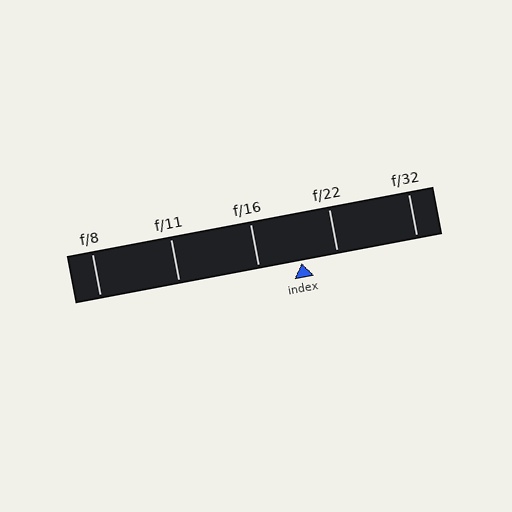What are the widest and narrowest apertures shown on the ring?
The widest aperture shown is f/8 and the narrowest is f/32.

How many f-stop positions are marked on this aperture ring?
There are 5 f-stop positions marked.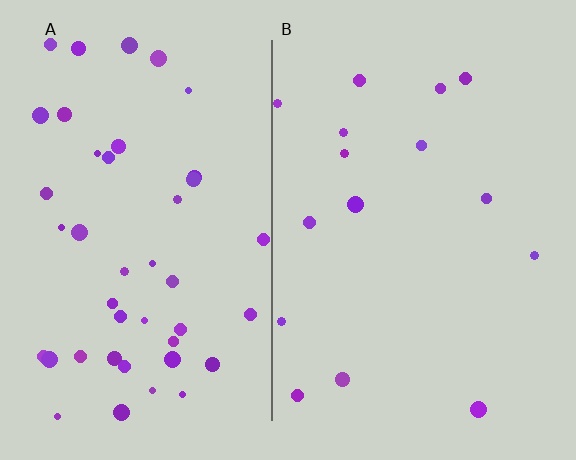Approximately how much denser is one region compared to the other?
Approximately 2.8× — region A over region B.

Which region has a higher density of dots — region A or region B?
A (the left).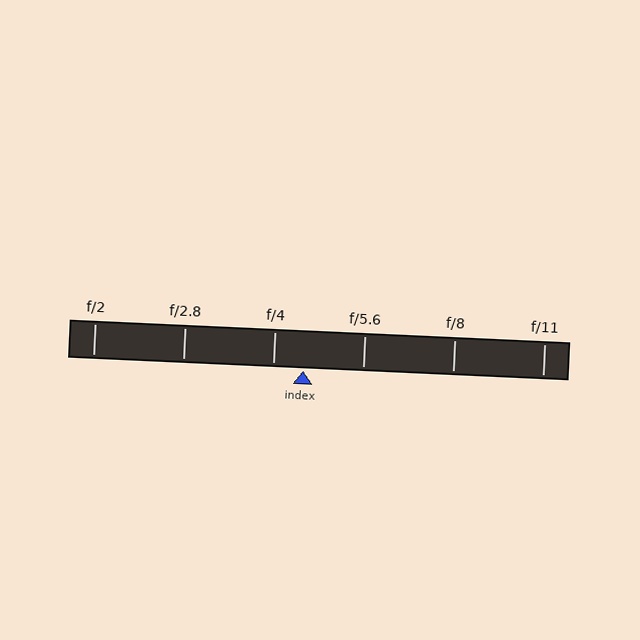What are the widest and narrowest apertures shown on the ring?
The widest aperture shown is f/2 and the narrowest is f/11.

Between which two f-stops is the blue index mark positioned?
The index mark is between f/4 and f/5.6.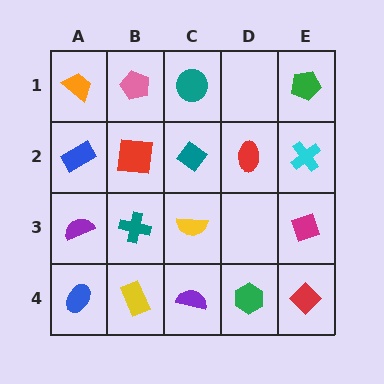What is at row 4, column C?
A purple semicircle.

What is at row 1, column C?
A teal circle.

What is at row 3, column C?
A yellow semicircle.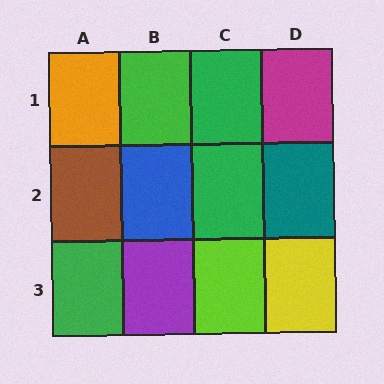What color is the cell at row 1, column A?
Orange.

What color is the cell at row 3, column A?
Green.